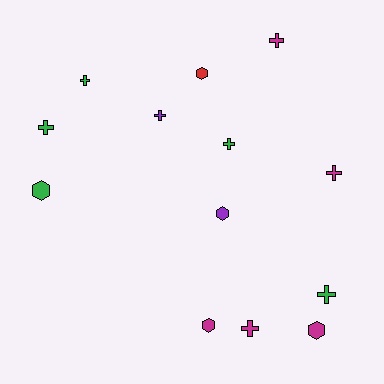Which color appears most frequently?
Green, with 5 objects.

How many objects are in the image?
There are 13 objects.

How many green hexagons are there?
There is 1 green hexagon.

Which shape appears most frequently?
Cross, with 8 objects.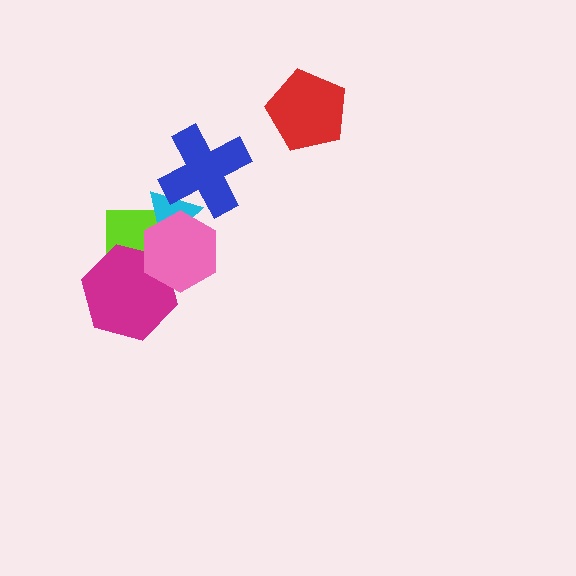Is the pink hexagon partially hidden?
No, no other shape covers it.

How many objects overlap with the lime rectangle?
3 objects overlap with the lime rectangle.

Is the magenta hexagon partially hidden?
Yes, it is partially covered by another shape.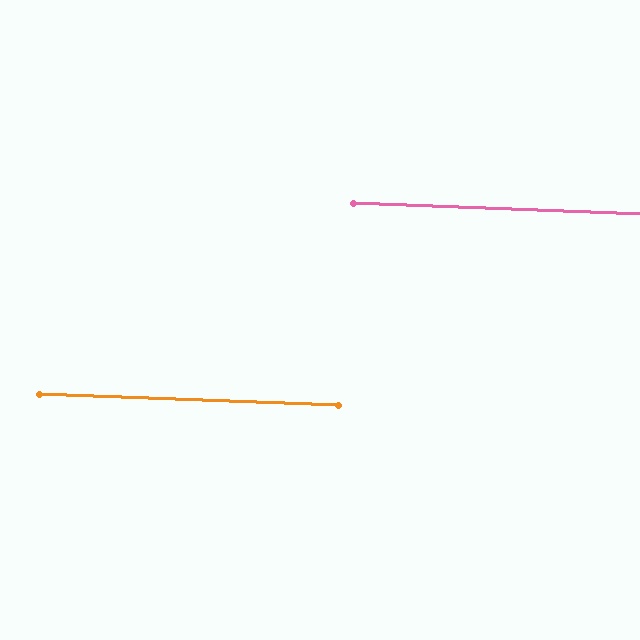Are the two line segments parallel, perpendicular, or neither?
Parallel — their directions differ by only 0.2°.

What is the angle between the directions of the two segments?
Approximately 0 degrees.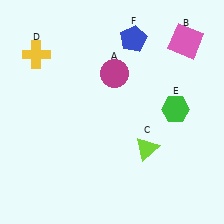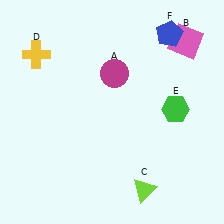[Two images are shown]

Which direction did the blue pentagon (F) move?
The blue pentagon (F) moved right.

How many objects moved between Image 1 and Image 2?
2 objects moved between the two images.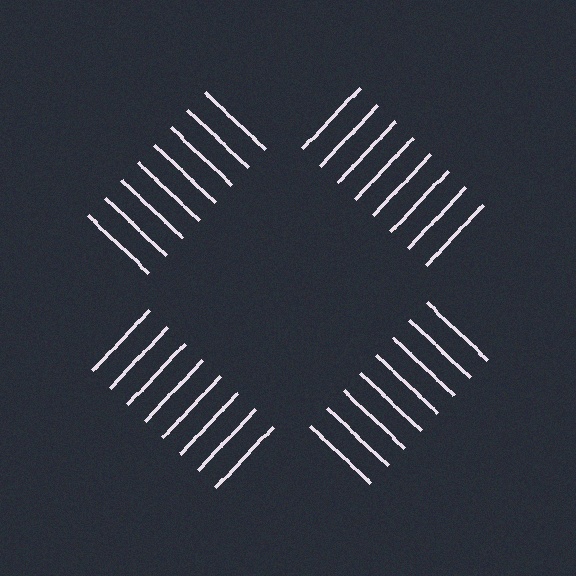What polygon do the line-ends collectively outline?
An illusory square — the line segments terminate on its edges but no continuous stroke is drawn.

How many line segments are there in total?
32 — 8 along each of the 4 edges.